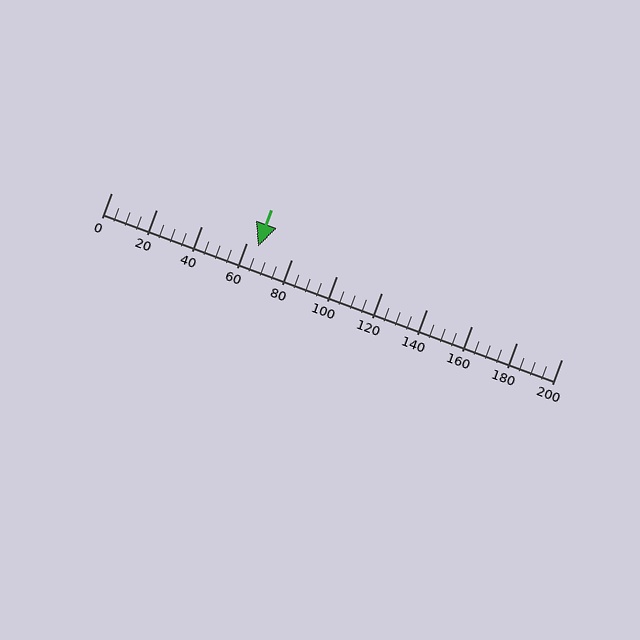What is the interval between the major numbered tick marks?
The major tick marks are spaced 20 units apart.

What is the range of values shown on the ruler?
The ruler shows values from 0 to 200.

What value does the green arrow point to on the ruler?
The green arrow points to approximately 65.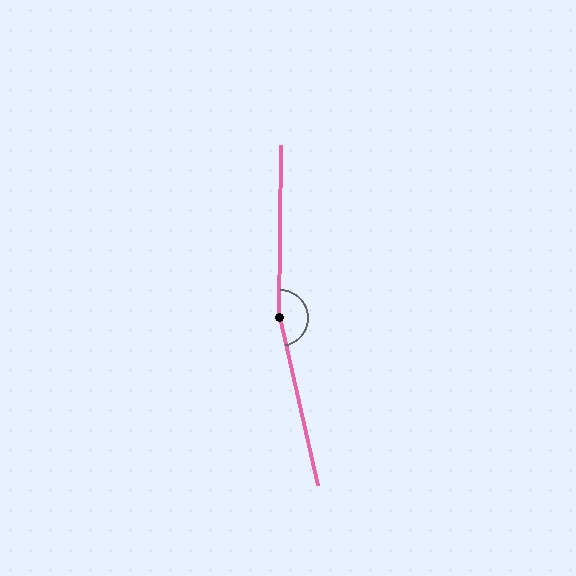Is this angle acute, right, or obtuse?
It is obtuse.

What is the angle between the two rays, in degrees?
Approximately 167 degrees.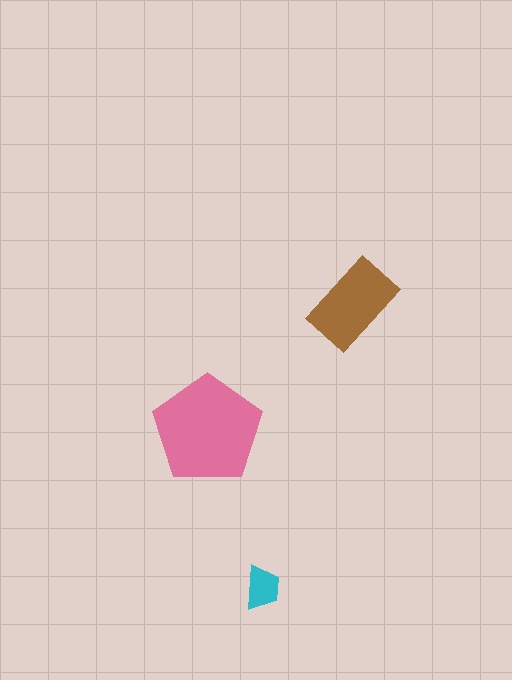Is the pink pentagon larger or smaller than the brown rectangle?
Larger.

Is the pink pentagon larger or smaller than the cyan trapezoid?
Larger.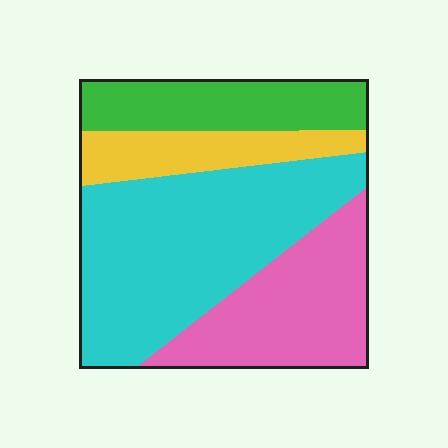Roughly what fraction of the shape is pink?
Pink covers around 25% of the shape.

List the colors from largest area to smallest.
From largest to smallest: cyan, pink, green, yellow.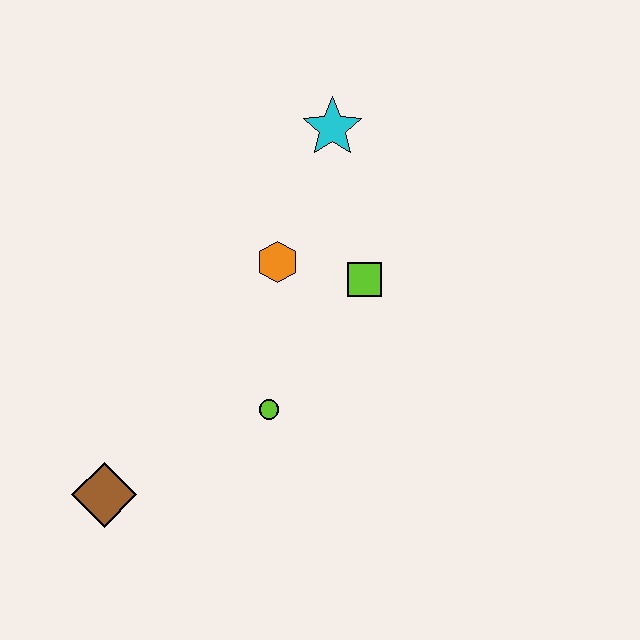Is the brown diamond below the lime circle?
Yes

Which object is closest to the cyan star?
The orange hexagon is closest to the cyan star.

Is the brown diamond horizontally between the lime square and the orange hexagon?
No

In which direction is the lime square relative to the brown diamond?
The lime square is to the right of the brown diamond.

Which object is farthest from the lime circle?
The cyan star is farthest from the lime circle.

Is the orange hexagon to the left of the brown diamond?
No